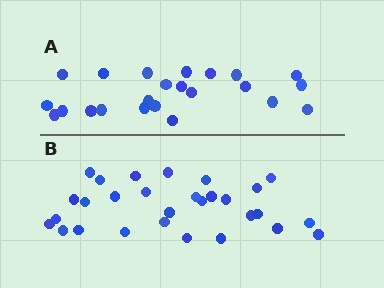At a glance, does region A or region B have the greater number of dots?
Region B (the bottom region) has more dots.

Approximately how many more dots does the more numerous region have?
Region B has about 6 more dots than region A.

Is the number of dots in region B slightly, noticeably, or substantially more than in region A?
Region B has noticeably more, but not dramatically so. The ratio is roughly 1.3 to 1.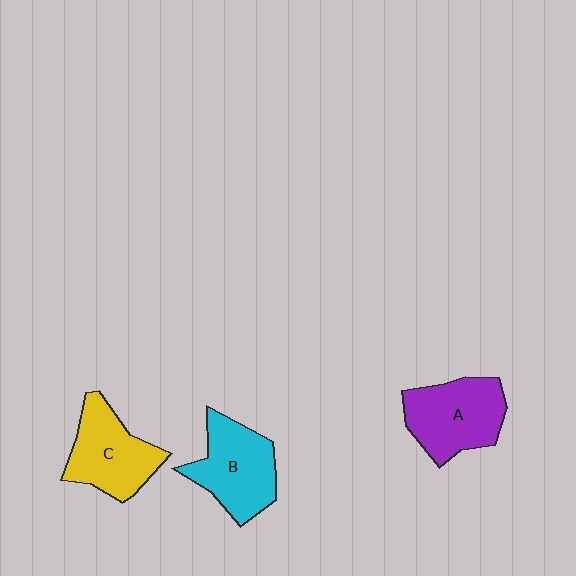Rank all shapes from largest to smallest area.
From largest to smallest: A (purple), B (cyan), C (yellow).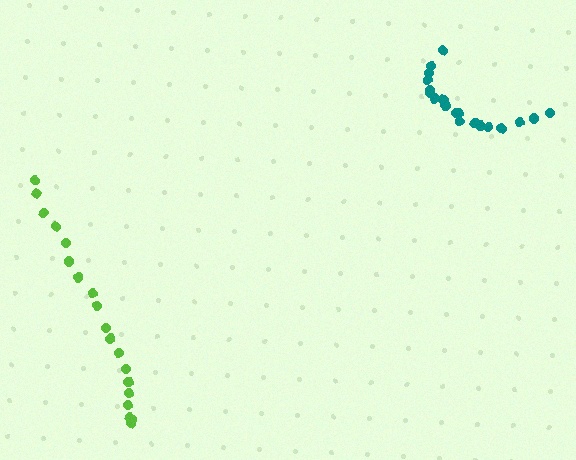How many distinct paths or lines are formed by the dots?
There are 2 distinct paths.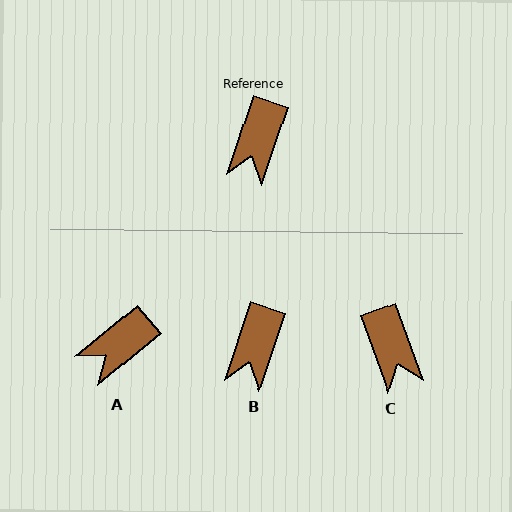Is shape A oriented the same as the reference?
No, it is off by about 32 degrees.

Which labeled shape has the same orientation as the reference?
B.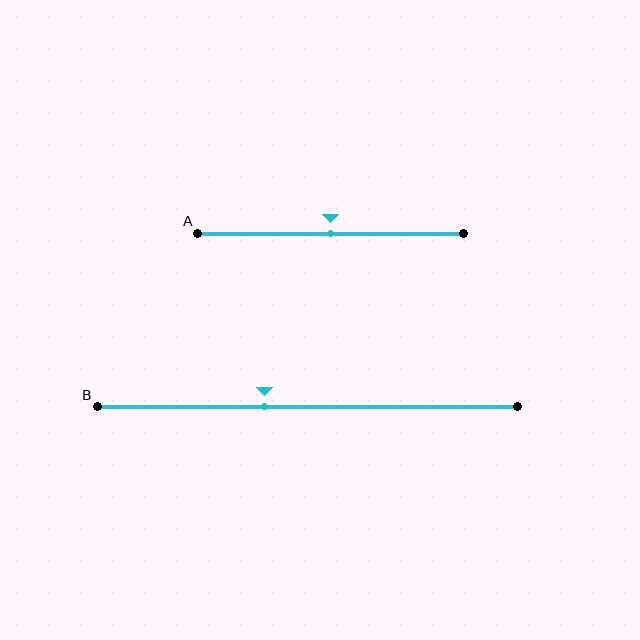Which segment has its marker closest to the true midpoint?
Segment A has its marker closest to the true midpoint.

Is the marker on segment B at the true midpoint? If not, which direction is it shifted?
No, the marker on segment B is shifted to the left by about 10% of the segment length.